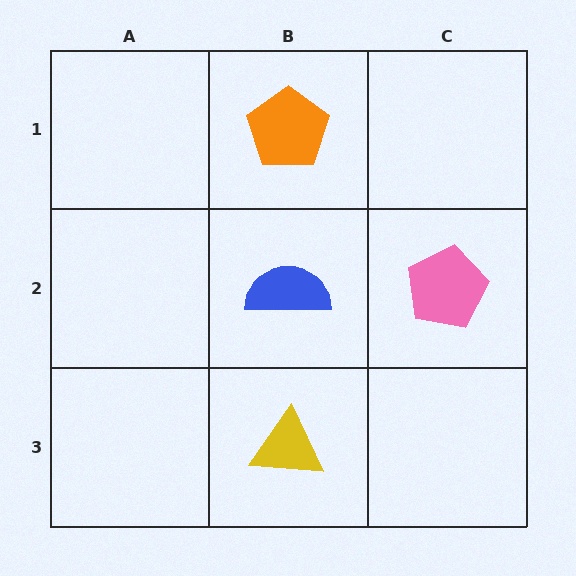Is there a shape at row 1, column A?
No, that cell is empty.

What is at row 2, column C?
A pink pentagon.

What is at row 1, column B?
An orange pentagon.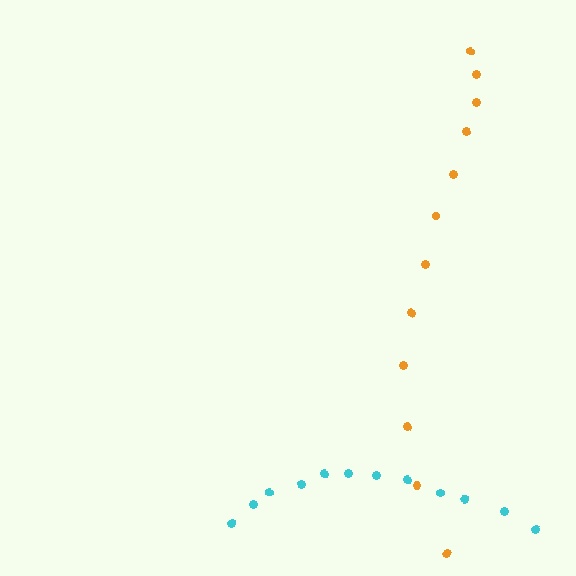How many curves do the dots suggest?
There are 2 distinct paths.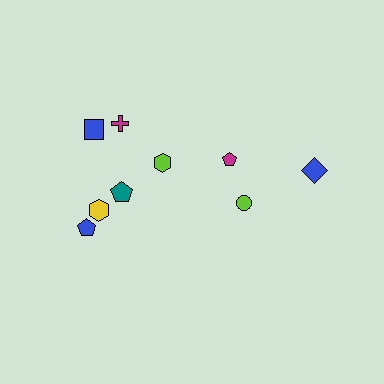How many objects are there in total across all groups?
There are 9 objects.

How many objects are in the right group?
There are 3 objects.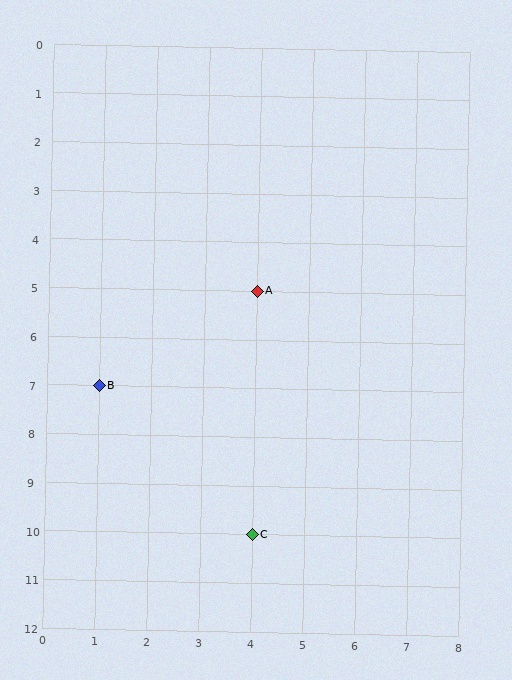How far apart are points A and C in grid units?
Points A and C are 5 rows apart.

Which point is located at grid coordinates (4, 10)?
Point C is at (4, 10).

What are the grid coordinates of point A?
Point A is at grid coordinates (4, 5).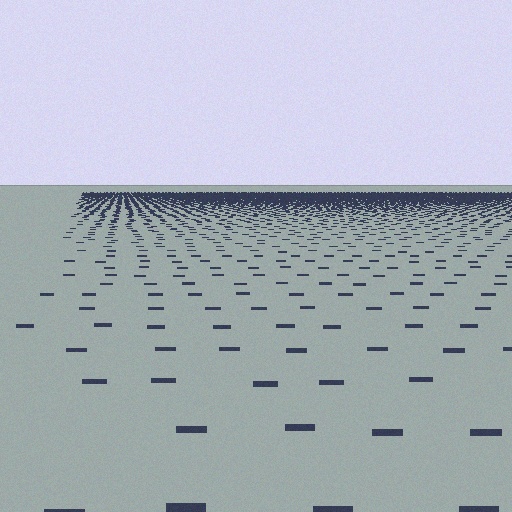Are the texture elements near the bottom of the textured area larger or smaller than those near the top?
Larger. Near the bottom, elements are closer to the viewer and appear at a bigger on-screen size.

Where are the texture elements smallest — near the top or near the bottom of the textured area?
Near the top.